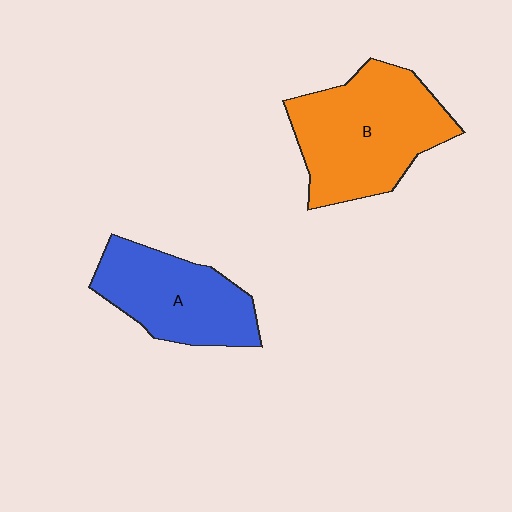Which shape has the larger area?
Shape B (orange).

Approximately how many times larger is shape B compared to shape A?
Approximately 1.3 times.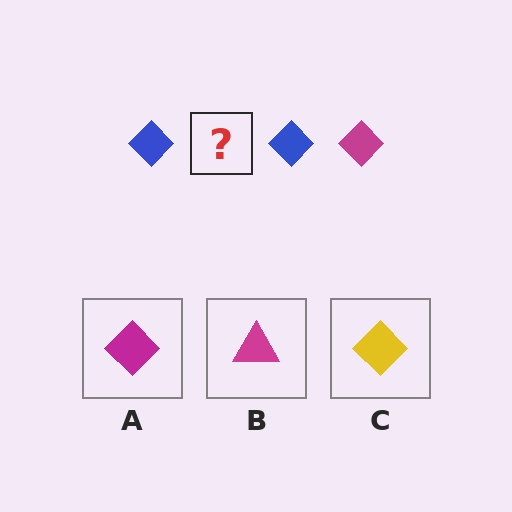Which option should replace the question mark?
Option A.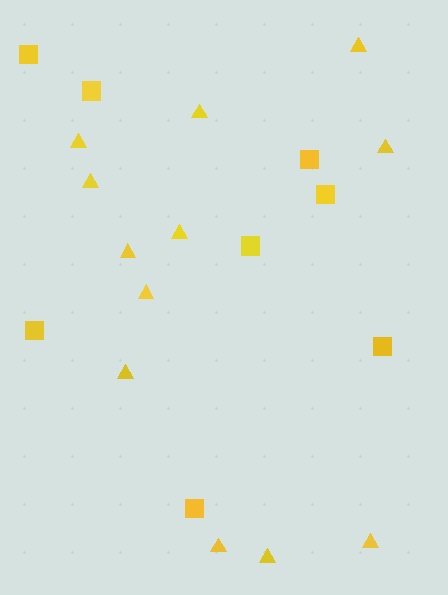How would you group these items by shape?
There are 2 groups: one group of squares (8) and one group of triangles (12).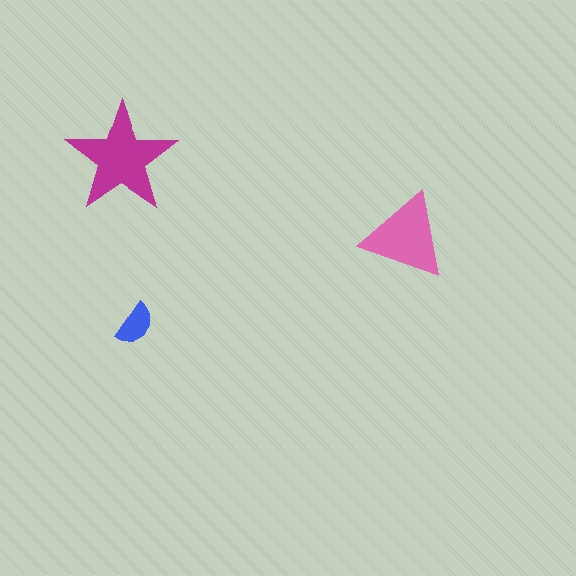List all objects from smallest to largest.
The blue semicircle, the pink triangle, the magenta star.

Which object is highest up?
The magenta star is topmost.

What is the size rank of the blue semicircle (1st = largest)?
3rd.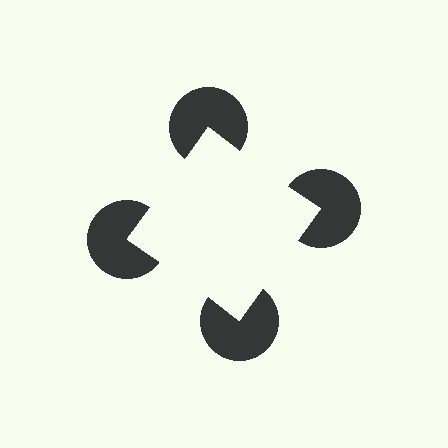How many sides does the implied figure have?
4 sides.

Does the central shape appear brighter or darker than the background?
It typically appears slightly brighter than the background, even though no actual brightness change is drawn.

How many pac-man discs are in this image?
There are 4 — one at each vertex of the illusory square.